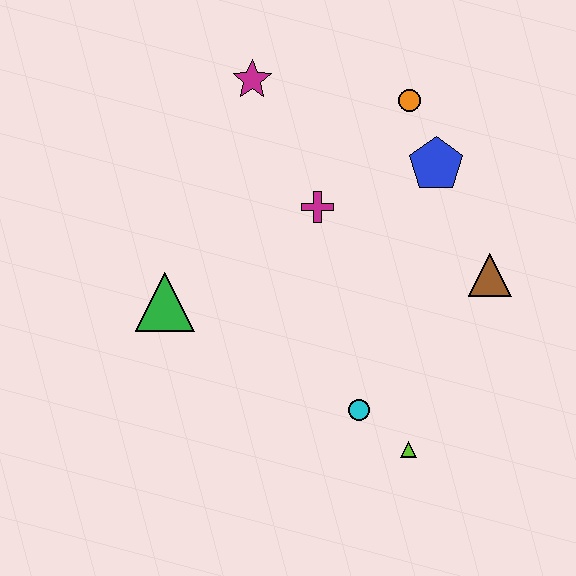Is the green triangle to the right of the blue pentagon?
No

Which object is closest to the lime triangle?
The cyan circle is closest to the lime triangle.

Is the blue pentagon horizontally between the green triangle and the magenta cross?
No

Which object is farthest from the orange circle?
The lime triangle is farthest from the orange circle.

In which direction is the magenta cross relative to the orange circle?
The magenta cross is below the orange circle.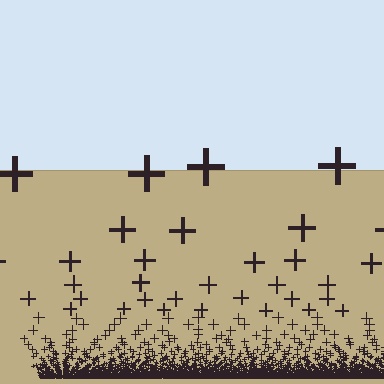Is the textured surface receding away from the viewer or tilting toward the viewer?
The surface appears to tilt toward the viewer. Texture elements get larger and sparser toward the top.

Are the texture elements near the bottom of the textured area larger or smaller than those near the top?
Smaller. The gradient is inverted — elements near the bottom are smaller and denser.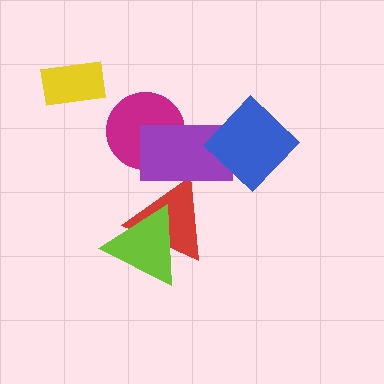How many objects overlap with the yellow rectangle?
0 objects overlap with the yellow rectangle.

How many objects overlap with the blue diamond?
1 object overlaps with the blue diamond.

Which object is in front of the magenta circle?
The purple rectangle is in front of the magenta circle.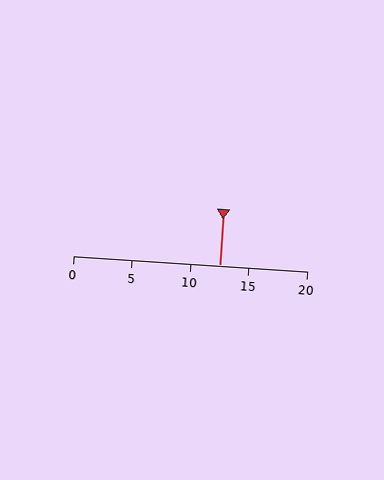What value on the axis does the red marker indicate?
The marker indicates approximately 12.5.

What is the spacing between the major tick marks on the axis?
The major ticks are spaced 5 apart.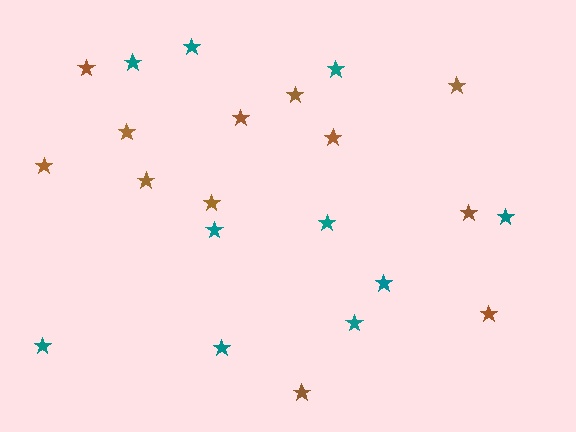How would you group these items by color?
There are 2 groups: one group of teal stars (10) and one group of brown stars (12).